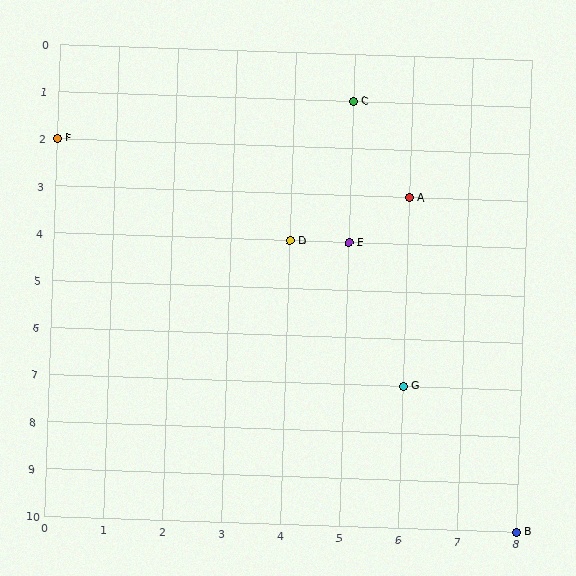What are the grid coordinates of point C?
Point C is at grid coordinates (5, 1).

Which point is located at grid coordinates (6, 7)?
Point G is at (6, 7).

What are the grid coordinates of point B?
Point B is at grid coordinates (8, 10).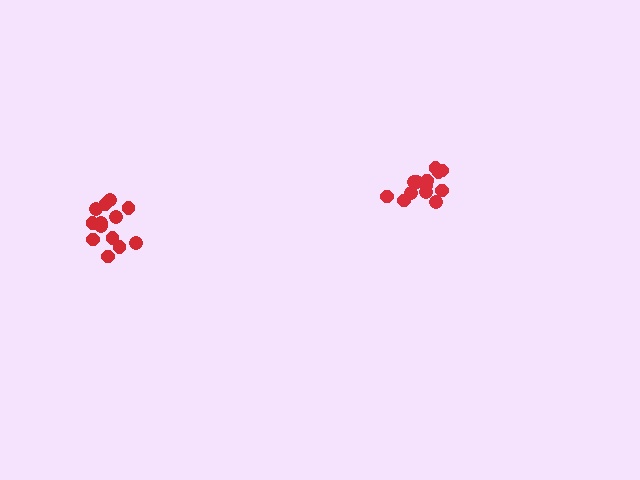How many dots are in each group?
Group 1: 13 dots, Group 2: 13 dots (26 total).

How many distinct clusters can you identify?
There are 2 distinct clusters.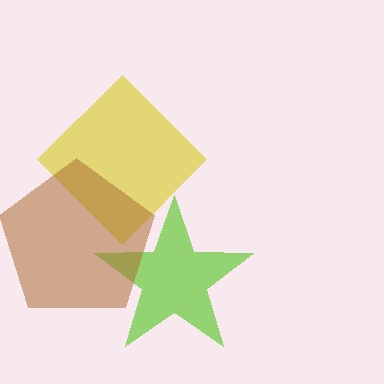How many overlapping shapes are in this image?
There are 3 overlapping shapes in the image.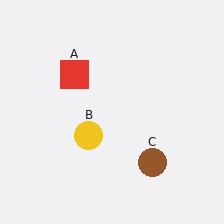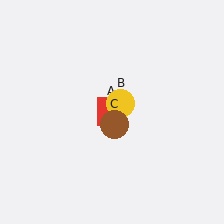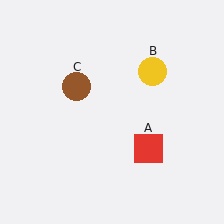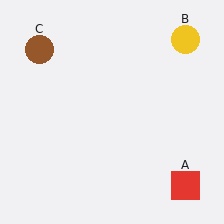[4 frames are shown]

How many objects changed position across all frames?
3 objects changed position: red square (object A), yellow circle (object B), brown circle (object C).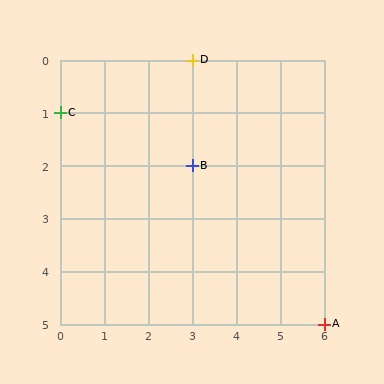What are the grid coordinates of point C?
Point C is at grid coordinates (0, 1).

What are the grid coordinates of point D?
Point D is at grid coordinates (3, 0).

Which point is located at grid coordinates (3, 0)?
Point D is at (3, 0).